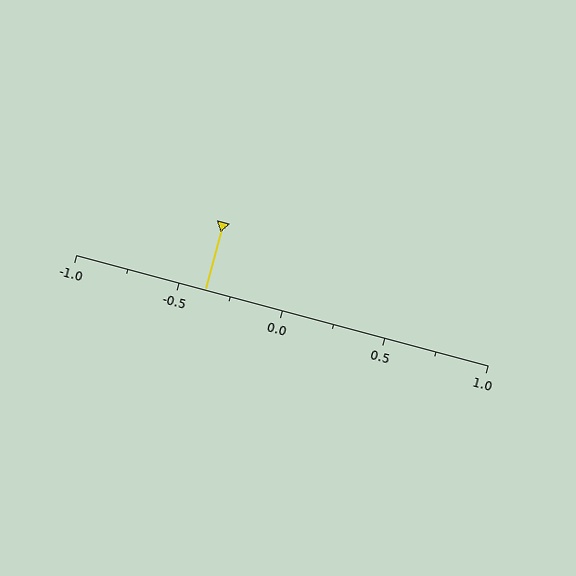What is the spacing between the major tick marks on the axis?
The major ticks are spaced 0.5 apart.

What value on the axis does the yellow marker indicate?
The marker indicates approximately -0.38.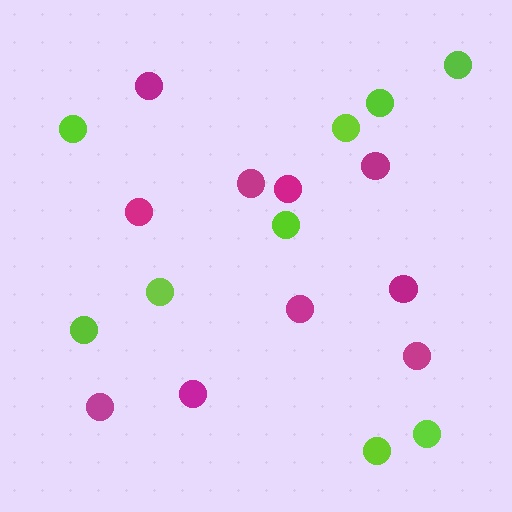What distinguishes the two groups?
There are 2 groups: one group of magenta circles (10) and one group of lime circles (9).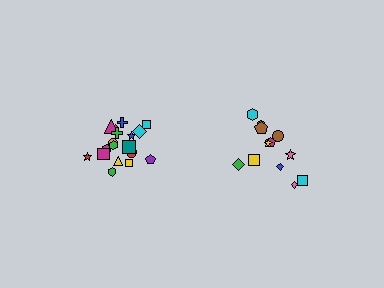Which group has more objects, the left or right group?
The left group.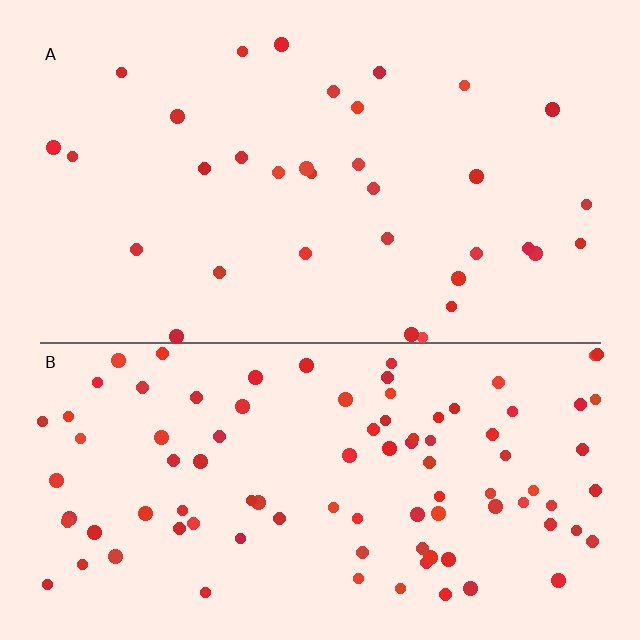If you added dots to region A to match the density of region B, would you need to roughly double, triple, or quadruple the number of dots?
Approximately triple.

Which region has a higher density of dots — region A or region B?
B (the bottom).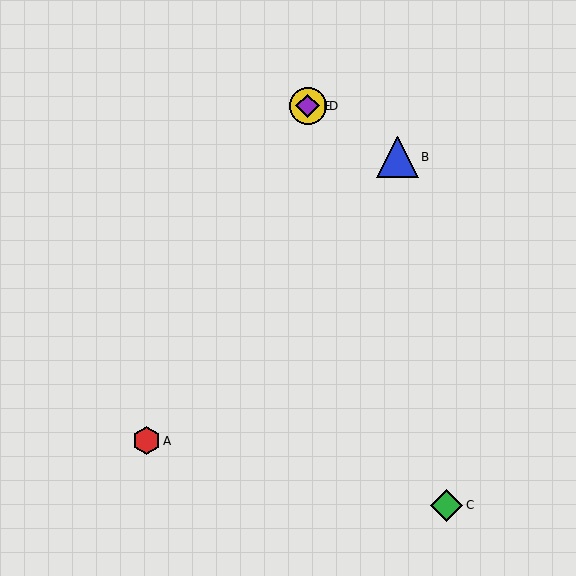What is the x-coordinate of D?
Object D is at x≈308.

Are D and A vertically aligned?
No, D is at x≈308 and A is at x≈146.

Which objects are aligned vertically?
Objects D, E are aligned vertically.